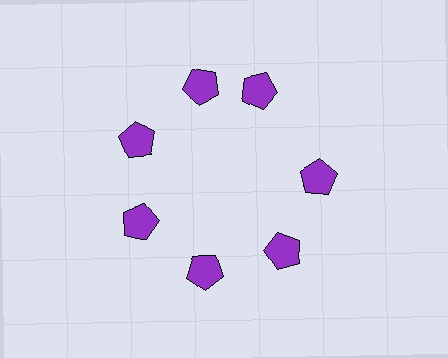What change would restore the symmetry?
The symmetry would be restored by rotating it back into even spacing with its neighbors so that all 7 pentagons sit at equal angles and equal distance from the center.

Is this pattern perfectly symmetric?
No. The 7 purple pentagons are arranged in a ring, but one element near the 1 o'clock position is rotated out of alignment along the ring, breaking the 7-fold rotational symmetry.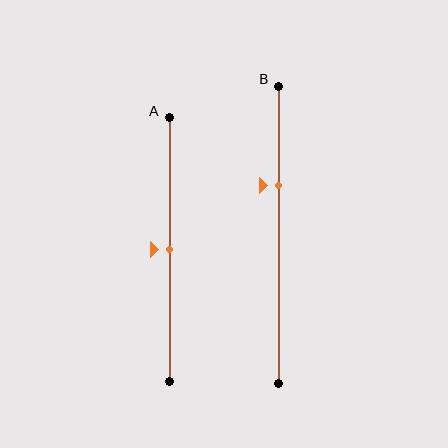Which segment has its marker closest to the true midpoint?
Segment A has its marker closest to the true midpoint.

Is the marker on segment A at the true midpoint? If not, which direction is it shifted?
Yes, the marker on segment A is at the true midpoint.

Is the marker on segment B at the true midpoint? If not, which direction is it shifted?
No, the marker on segment B is shifted upward by about 17% of the segment length.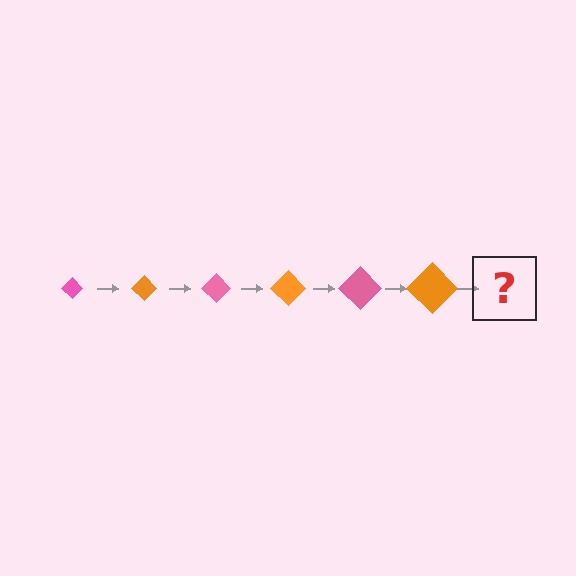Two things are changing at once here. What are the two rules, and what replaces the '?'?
The two rules are that the diamond grows larger each step and the color cycles through pink and orange. The '?' should be a pink diamond, larger than the previous one.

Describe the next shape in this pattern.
It should be a pink diamond, larger than the previous one.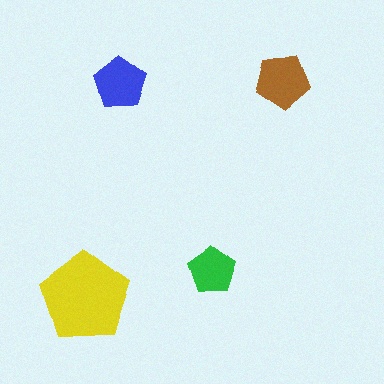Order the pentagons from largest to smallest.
the yellow one, the brown one, the blue one, the green one.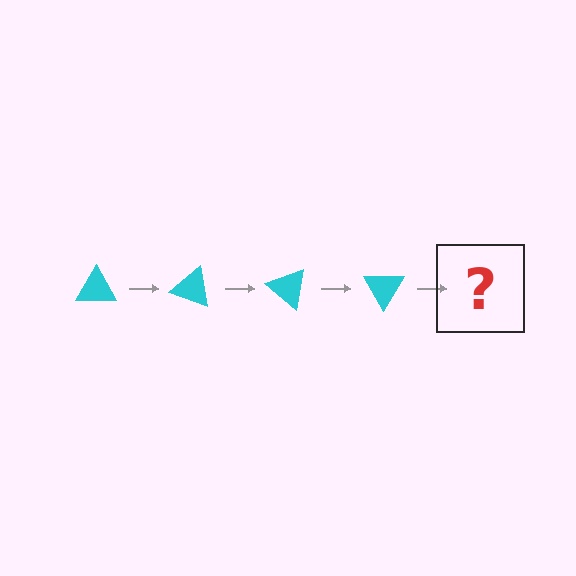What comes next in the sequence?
The next element should be a cyan triangle rotated 80 degrees.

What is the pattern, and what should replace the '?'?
The pattern is that the triangle rotates 20 degrees each step. The '?' should be a cyan triangle rotated 80 degrees.